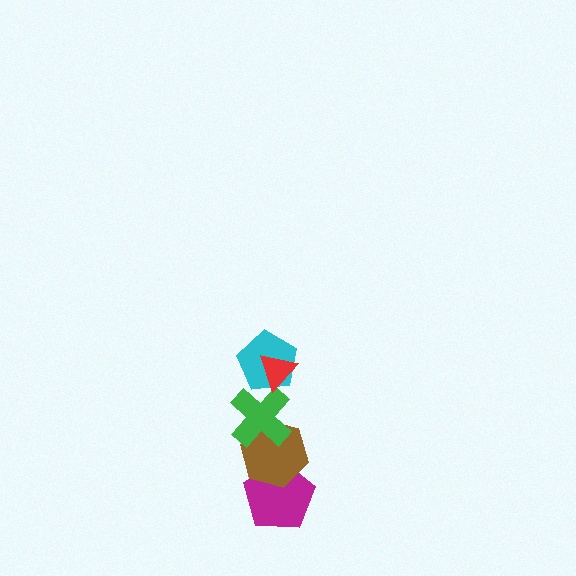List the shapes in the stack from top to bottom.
From top to bottom: the red triangle, the cyan pentagon, the green cross, the brown hexagon, the magenta pentagon.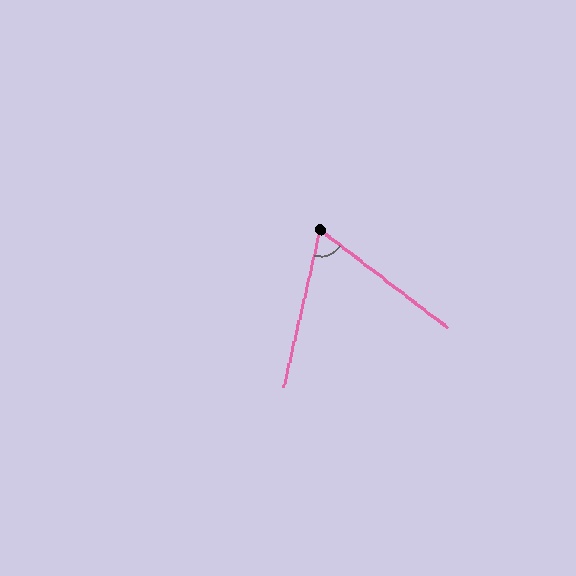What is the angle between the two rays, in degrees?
Approximately 65 degrees.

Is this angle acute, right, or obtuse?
It is acute.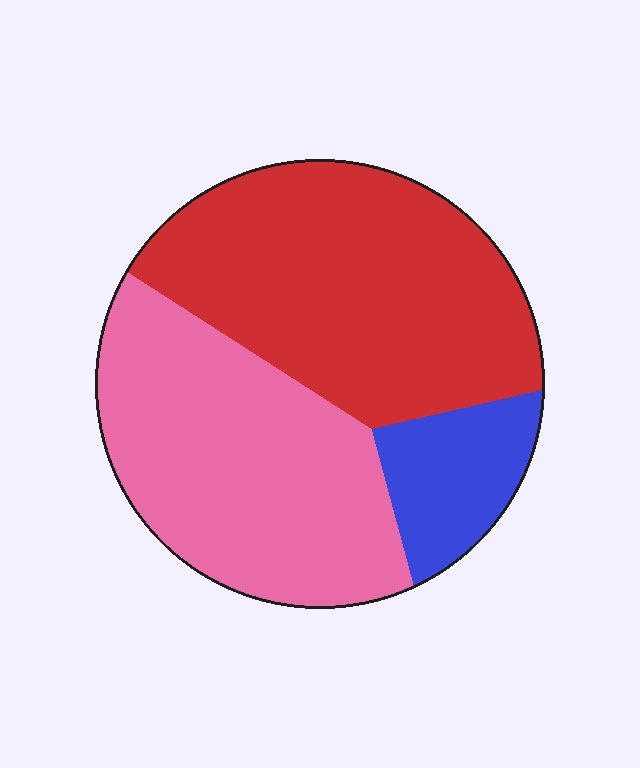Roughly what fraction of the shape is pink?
Pink takes up about two fifths (2/5) of the shape.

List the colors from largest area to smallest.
From largest to smallest: red, pink, blue.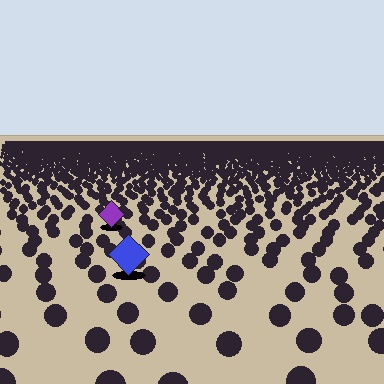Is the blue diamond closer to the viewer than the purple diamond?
Yes. The blue diamond is closer — you can tell from the texture gradient: the ground texture is coarser near it.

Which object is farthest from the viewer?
The purple diamond is farthest from the viewer. It appears smaller and the ground texture around it is denser.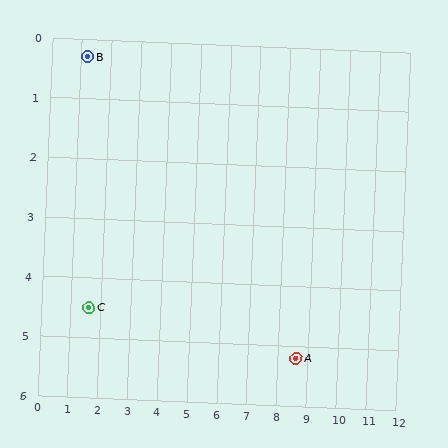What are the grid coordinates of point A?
Point A is at approximately (8.6, 5.2).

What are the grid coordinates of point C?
Point C is at approximately (1.6, 4.5).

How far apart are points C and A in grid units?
Points C and A are about 7.0 grid units apart.